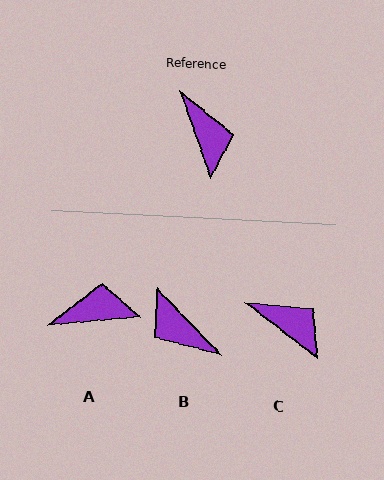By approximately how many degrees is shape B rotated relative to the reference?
Approximately 156 degrees clockwise.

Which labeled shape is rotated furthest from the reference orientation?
B, about 156 degrees away.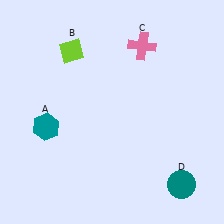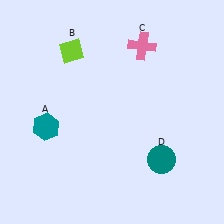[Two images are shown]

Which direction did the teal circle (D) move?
The teal circle (D) moved up.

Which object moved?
The teal circle (D) moved up.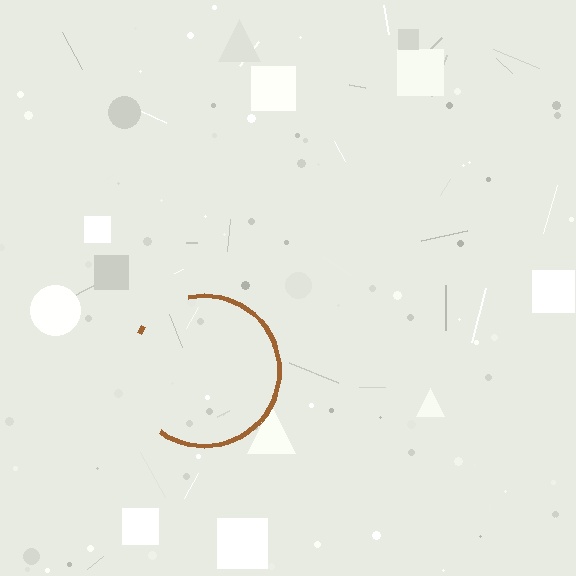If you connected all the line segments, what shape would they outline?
They would outline a circle.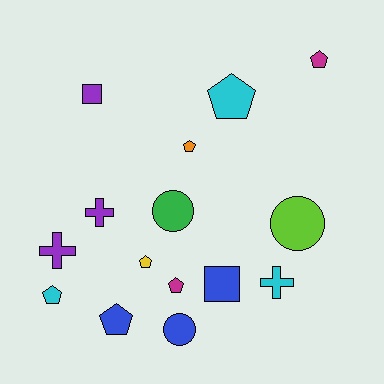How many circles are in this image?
There are 3 circles.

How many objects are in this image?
There are 15 objects.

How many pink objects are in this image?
There are no pink objects.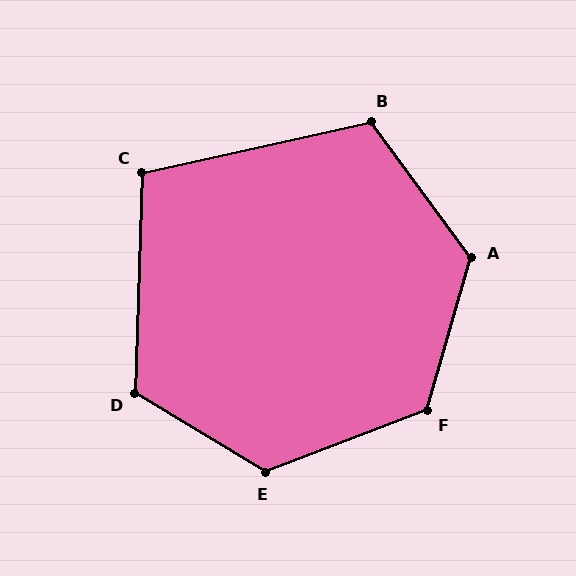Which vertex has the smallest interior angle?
C, at approximately 104 degrees.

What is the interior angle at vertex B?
Approximately 114 degrees (obtuse).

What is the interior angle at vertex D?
Approximately 119 degrees (obtuse).